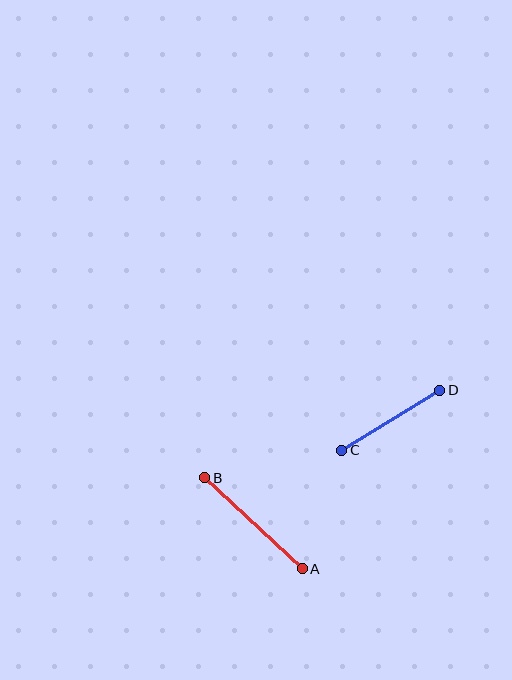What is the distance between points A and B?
The distance is approximately 133 pixels.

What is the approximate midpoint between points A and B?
The midpoint is at approximately (254, 523) pixels.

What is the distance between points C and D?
The distance is approximately 115 pixels.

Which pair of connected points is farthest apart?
Points A and B are farthest apart.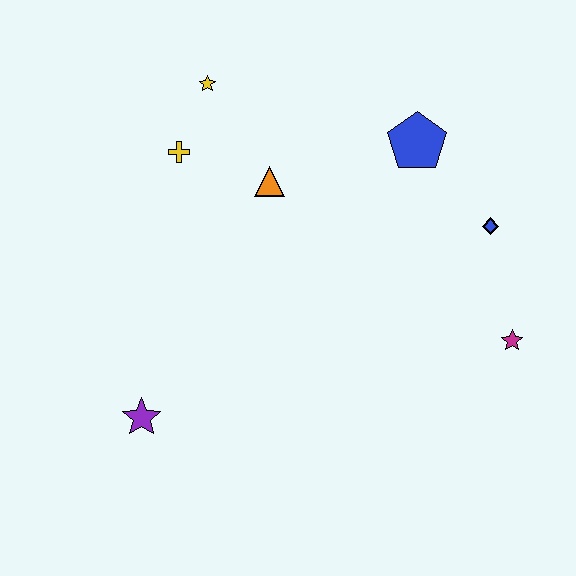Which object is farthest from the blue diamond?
The purple star is farthest from the blue diamond.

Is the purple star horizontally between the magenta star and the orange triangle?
No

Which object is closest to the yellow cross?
The yellow star is closest to the yellow cross.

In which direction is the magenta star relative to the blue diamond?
The magenta star is below the blue diamond.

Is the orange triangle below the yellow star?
Yes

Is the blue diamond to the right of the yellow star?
Yes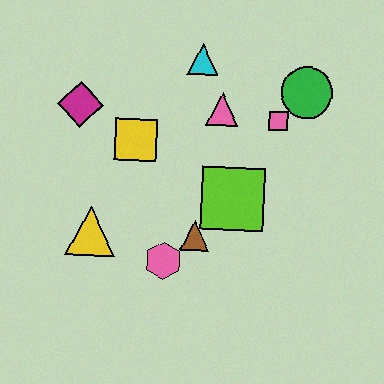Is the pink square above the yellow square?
Yes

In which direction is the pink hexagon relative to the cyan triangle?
The pink hexagon is below the cyan triangle.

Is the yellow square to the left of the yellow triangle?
No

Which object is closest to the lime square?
The brown triangle is closest to the lime square.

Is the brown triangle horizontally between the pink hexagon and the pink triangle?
Yes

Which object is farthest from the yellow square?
The green circle is farthest from the yellow square.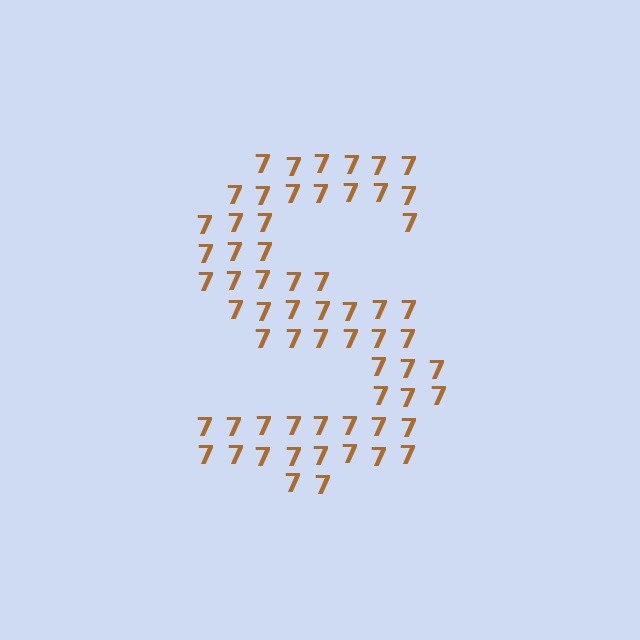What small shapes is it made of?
It is made of small digit 7's.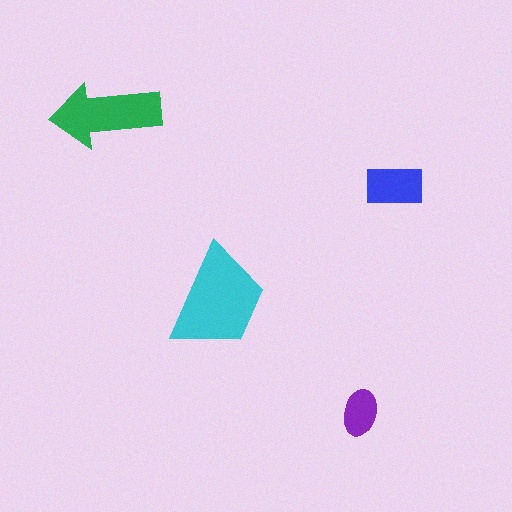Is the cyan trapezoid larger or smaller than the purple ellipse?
Larger.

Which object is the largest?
The cyan trapezoid.